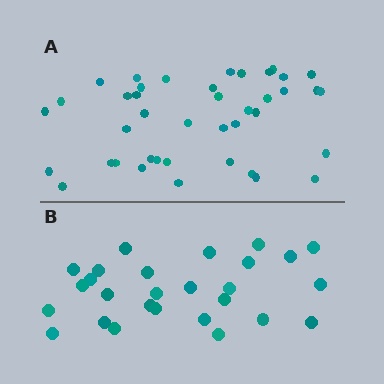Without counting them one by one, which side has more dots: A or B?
Region A (the top region) has more dots.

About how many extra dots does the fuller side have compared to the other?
Region A has approximately 15 more dots than region B.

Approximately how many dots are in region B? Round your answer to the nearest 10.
About 30 dots. (The exact count is 27, which rounds to 30.)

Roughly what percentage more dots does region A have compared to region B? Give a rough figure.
About 50% more.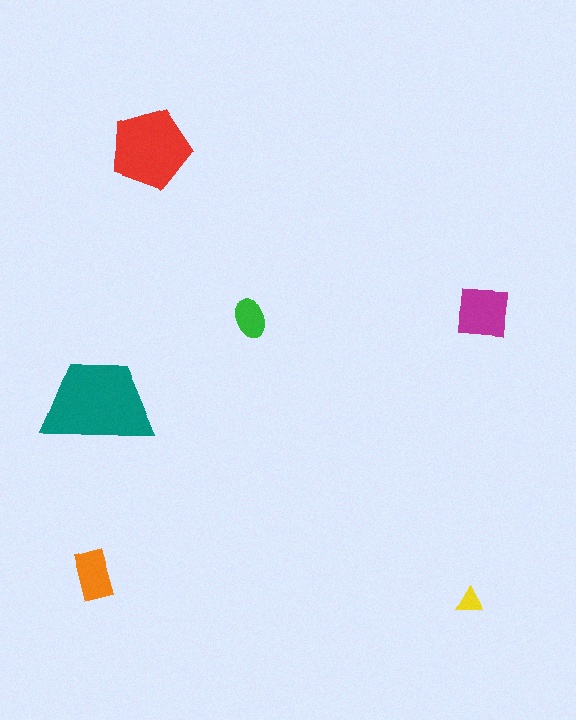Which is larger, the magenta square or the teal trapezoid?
The teal trapezoid.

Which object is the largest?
The teal trapezoid.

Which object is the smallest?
The yellow triangle.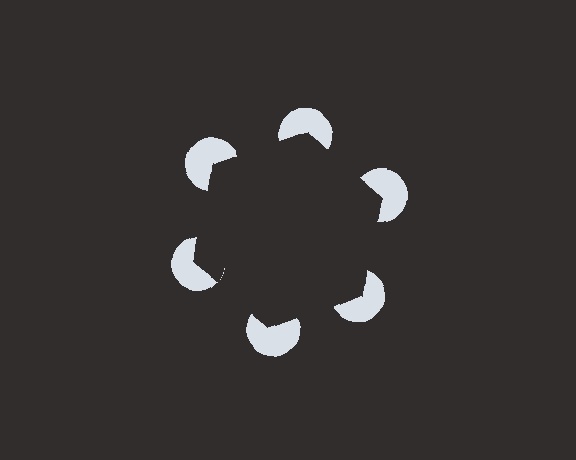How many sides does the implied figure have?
6 sides.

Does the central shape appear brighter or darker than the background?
It typically appears slightly darker than the background, even though no actual brightness change is drawn.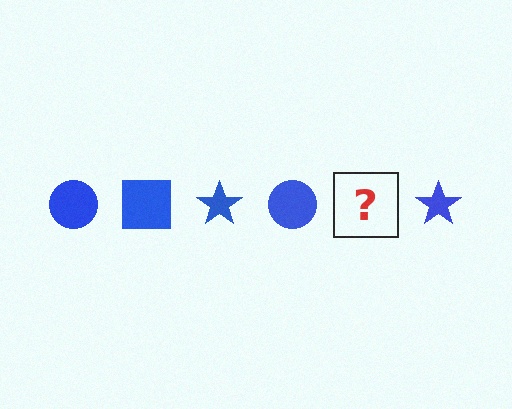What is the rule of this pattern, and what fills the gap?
The rule is that the pattern cycles through circle, square, star shapes in blue. The gap should be filled with a blue square.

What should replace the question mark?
The question mark should be replaced with a blue square.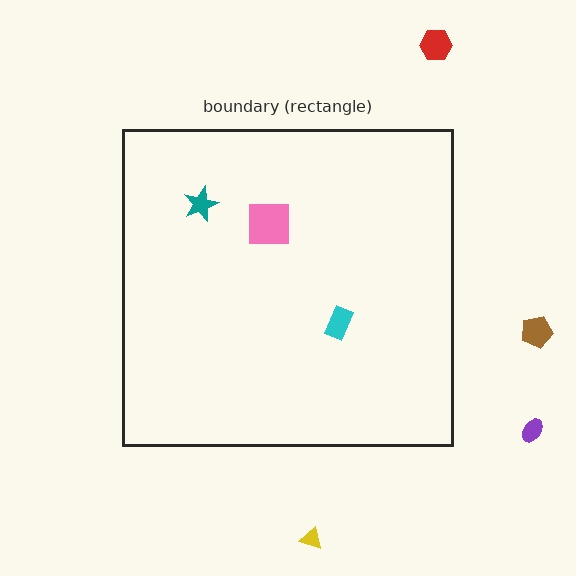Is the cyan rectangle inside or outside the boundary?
Inside.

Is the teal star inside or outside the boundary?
Inside.